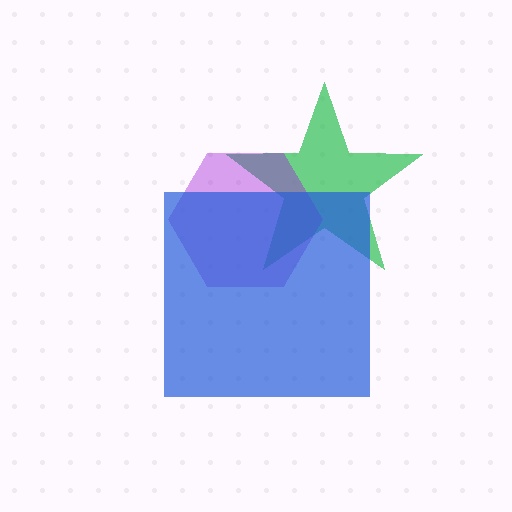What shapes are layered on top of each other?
The layered shapes are: a green star, a purple hexagon, a blue square.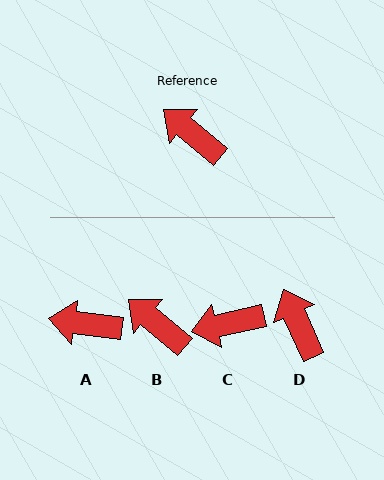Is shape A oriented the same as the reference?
No, it is off by about 32 degrees.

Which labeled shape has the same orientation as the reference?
B.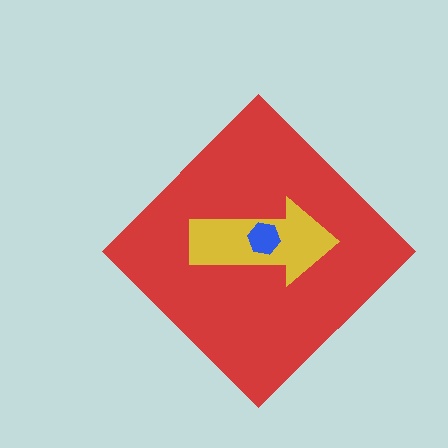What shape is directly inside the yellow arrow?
The blue hexagon.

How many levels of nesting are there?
3.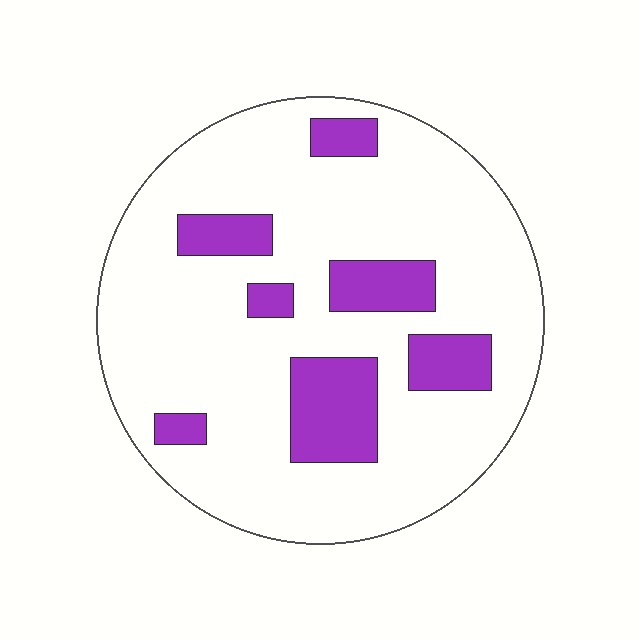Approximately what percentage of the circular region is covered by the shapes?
Approximately 20%.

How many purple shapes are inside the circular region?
7.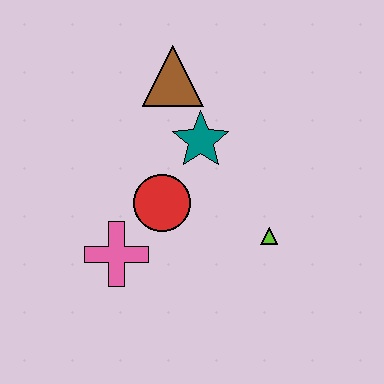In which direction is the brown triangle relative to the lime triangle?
The brown triangle is above the lime triangle.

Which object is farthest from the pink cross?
The brown triangle is farthest from the pink cross.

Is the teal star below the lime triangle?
No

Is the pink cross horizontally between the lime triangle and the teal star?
No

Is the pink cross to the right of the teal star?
No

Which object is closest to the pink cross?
The red circle is closest to the pink cross.